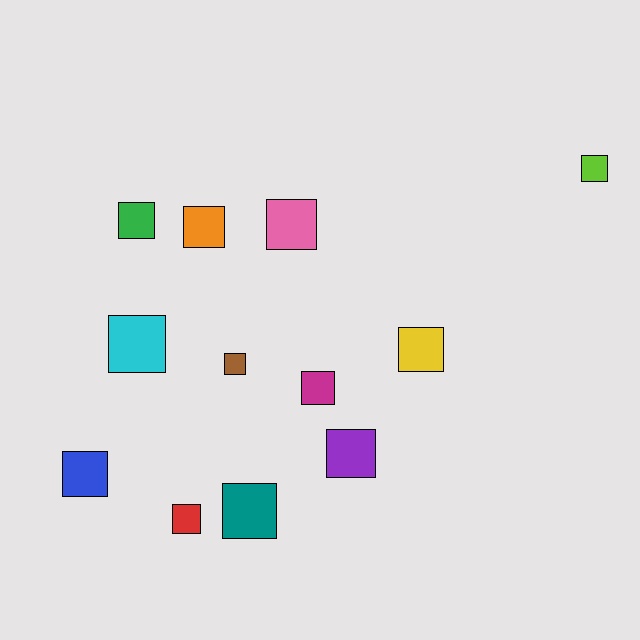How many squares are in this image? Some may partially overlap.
There are 12 squares.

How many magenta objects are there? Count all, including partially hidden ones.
There is 1 magenta object.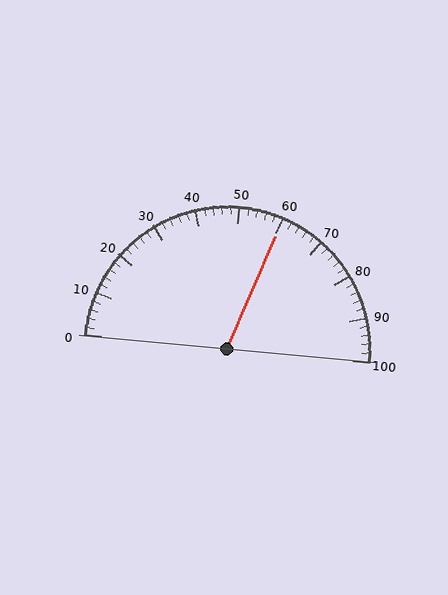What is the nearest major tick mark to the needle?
The nearest major tick mark is 60.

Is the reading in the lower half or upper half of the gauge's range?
The reading is in the upper half of the range (0 to 100).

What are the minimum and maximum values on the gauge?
The gauge ranges from 0 to 100.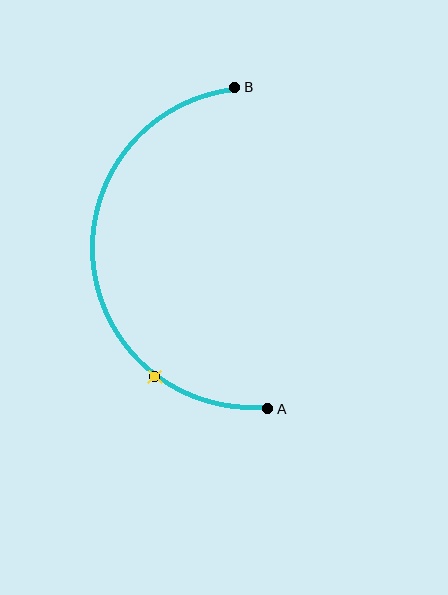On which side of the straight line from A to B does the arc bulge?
The arc bulges to the left of the straight line connecting A and B.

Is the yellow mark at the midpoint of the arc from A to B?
No. The yellow mark lies on the arc but is closer to endpoint A. The arc midpoint would be at the point on the curve equidistant along the arc from both A and B.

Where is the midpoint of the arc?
The arc midpoint is the point on the curve farthest from the straight line joining A and B. It sits to the left of that line.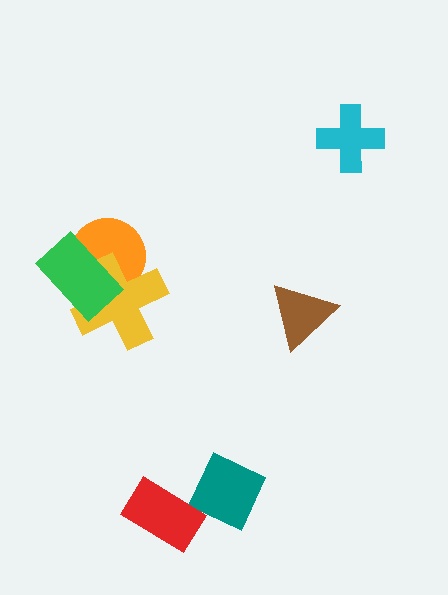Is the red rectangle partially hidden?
No, no other shape covers it.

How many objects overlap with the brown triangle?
0 objects overlap with the brown triangle.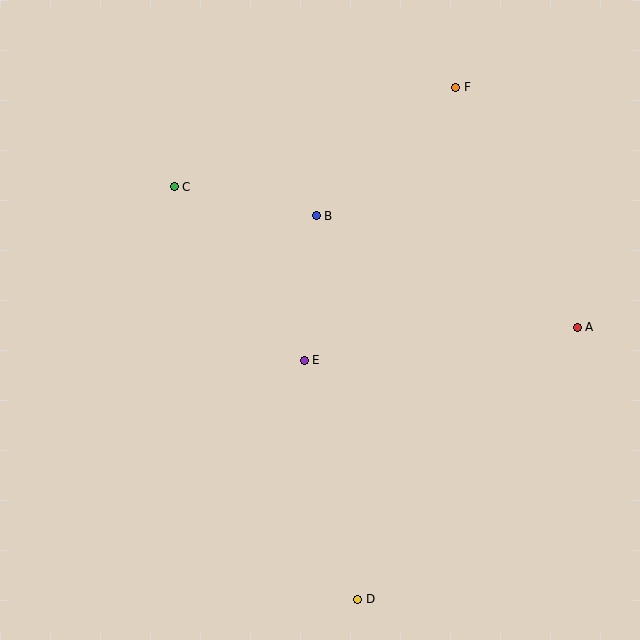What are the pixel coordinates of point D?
Point D is at (358, 599).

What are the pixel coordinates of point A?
Point A is at (577, 327).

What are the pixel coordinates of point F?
Point F is at (456, 87).